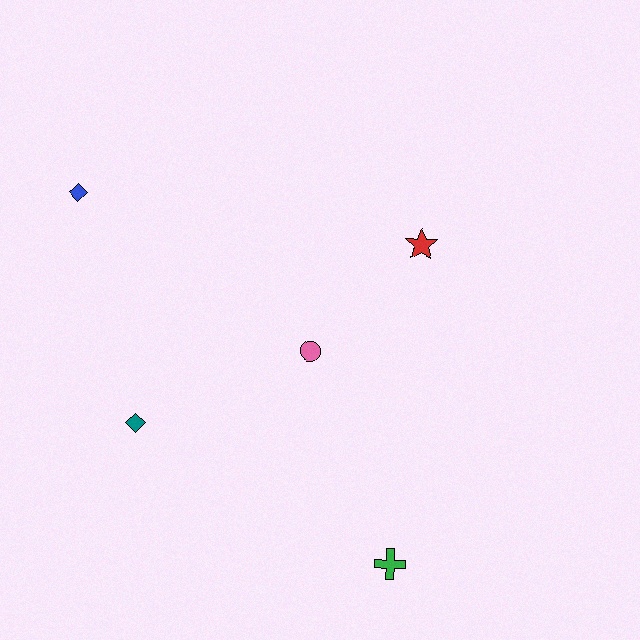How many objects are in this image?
There are 5 objects.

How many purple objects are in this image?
There are no purple objects.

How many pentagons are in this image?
There are no pentagons.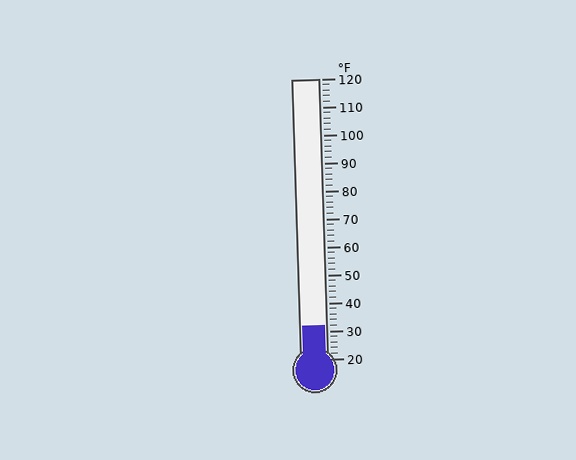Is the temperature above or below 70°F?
The temperature is below 70°F.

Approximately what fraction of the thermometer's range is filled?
The thermometer is filled to approximately 10% of its range.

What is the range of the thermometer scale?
The thermometer scale ranges from 20°F to 120°F.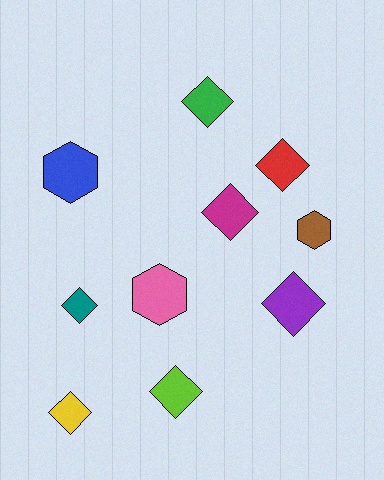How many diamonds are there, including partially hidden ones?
There are 7 diamonds.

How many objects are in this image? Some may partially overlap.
There are 10 objects.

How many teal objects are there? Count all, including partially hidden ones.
There is 1 teal object.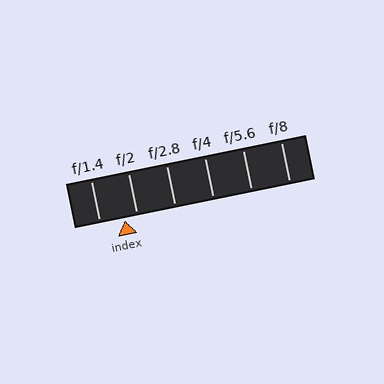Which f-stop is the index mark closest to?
The index mark is closest to f/2.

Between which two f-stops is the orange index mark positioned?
The index mark is between f/1.4 and f/2.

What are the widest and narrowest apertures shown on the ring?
The widest aperture shown is f/1.4 and the narrowest is f/8.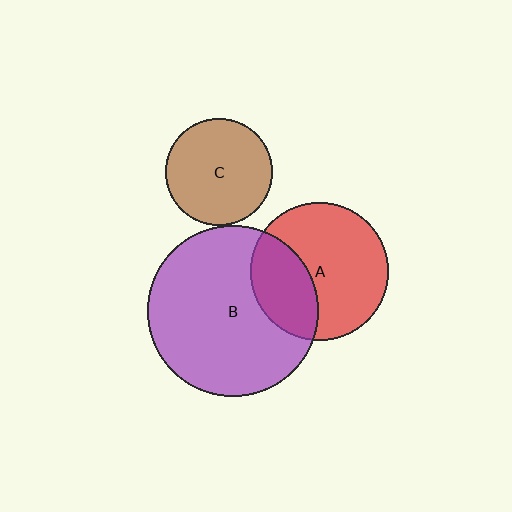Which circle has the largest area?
Circle B (purple).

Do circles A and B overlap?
Yes.